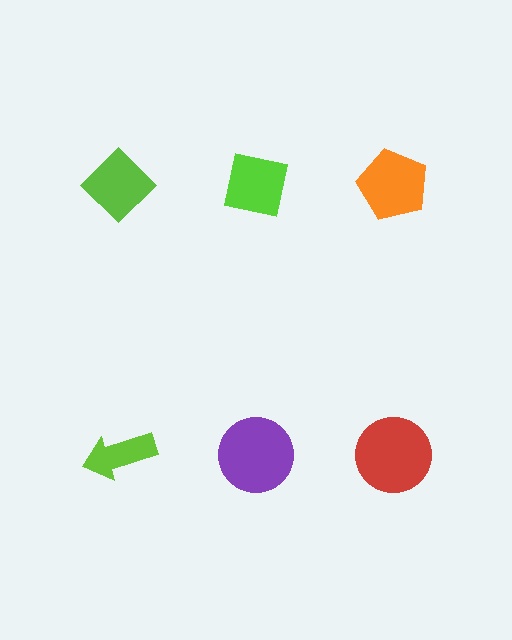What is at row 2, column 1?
A lime arrow.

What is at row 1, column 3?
An orange pentagon.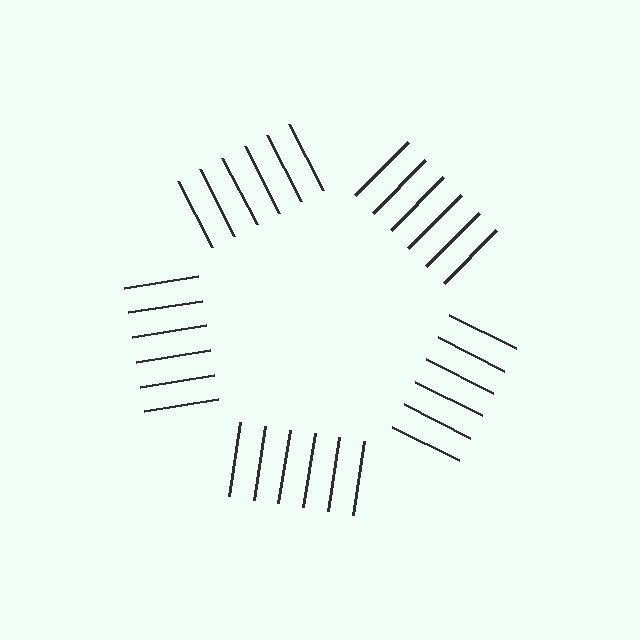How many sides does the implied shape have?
5 sides — the line-ends trace a pentagon.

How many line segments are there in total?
30 — 6 along each of the 5 edges.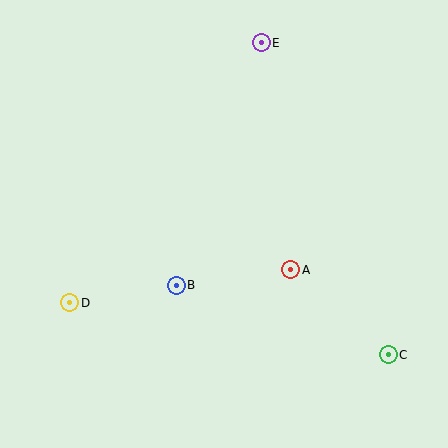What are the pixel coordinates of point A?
Point A is at (291, 270).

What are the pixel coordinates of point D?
Point D is at (70, 303).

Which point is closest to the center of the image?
Point B at (176, 285) is closest to the center.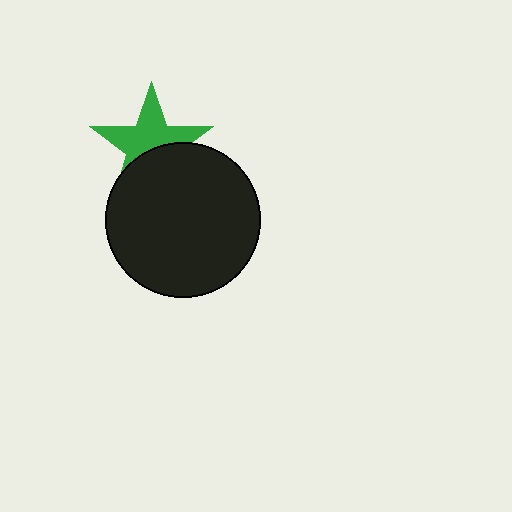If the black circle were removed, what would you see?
You would see the complete green star.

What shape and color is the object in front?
The object in front is a black circle.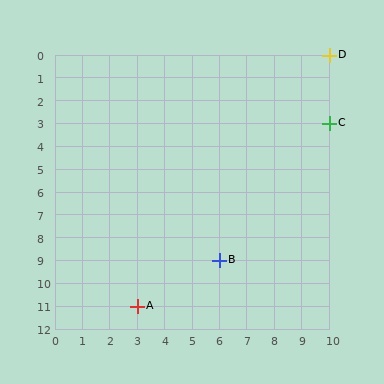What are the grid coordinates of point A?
Point A is at grid coordinates (3, 11).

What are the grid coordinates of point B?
Point B is at grid coordinates (6, 9).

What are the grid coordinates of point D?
Point D is at grid coordinates (10, 0).